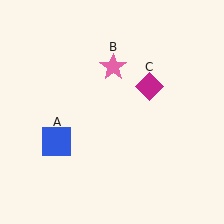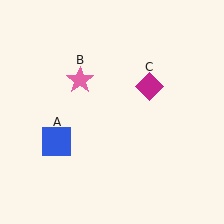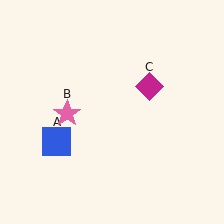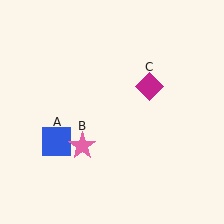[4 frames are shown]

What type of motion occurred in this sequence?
The pink star (object B) rotated counterclockwise around the center of the scene.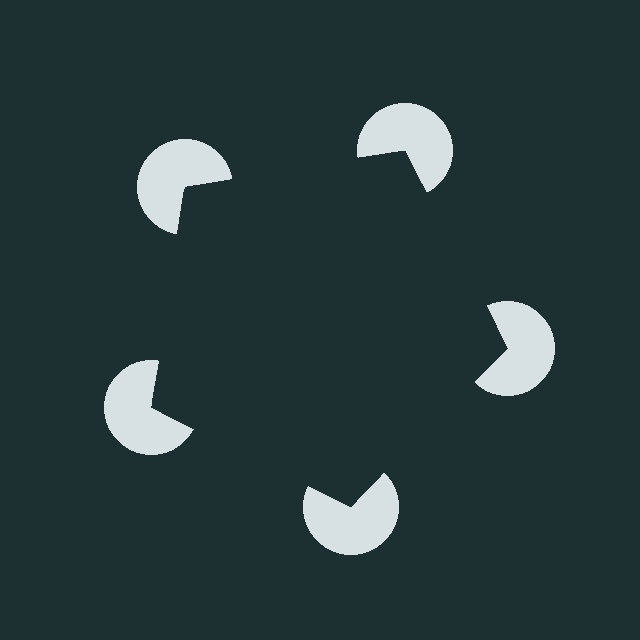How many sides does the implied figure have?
5 sides.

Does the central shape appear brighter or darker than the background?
It typically appears slightly darker than the background, even though no actual brightness change is drawn.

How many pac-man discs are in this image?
There are 5 — one at each vertex of the illusory pentagon.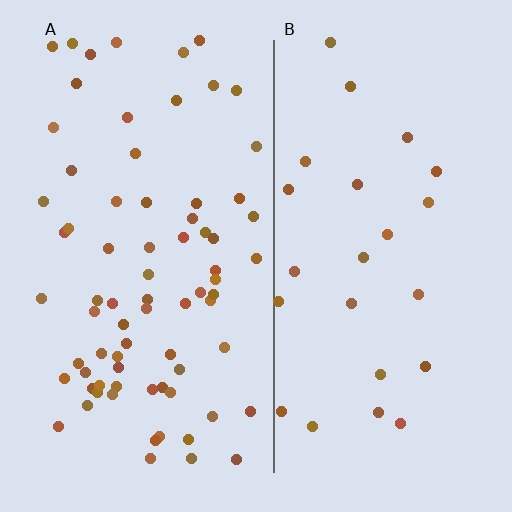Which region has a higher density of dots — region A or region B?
A (the left).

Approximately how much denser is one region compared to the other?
Approximately 3.0× — region A over region B.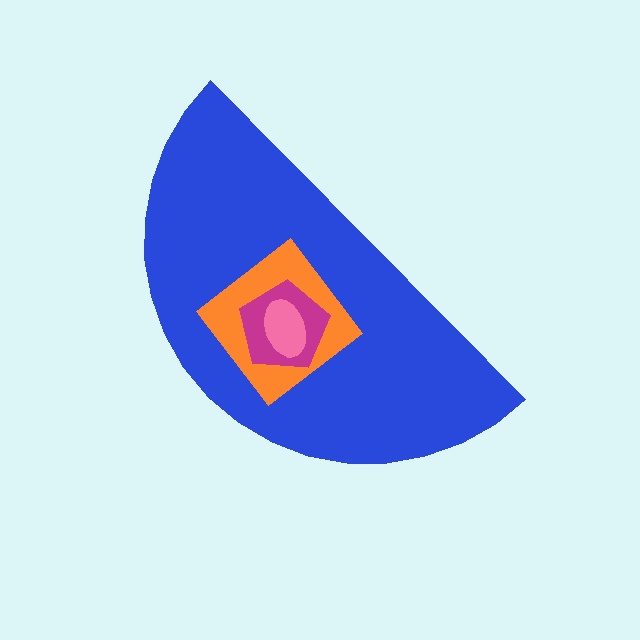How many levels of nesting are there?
4.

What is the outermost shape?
The blue semicircle.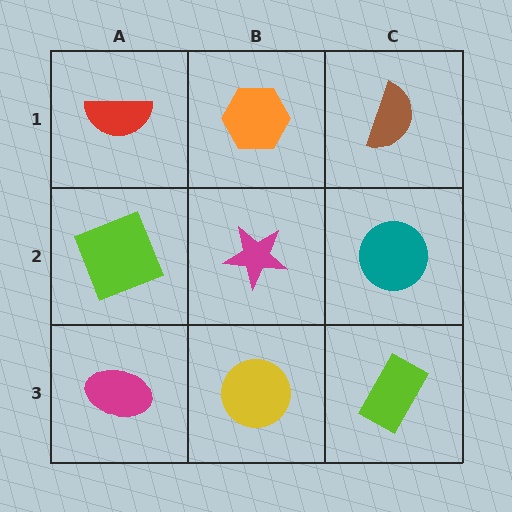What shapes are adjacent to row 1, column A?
A lime square (row 2, column A), an orange hexagon (row 1, column B).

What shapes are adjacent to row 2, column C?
A brown semicircle (row 1, column C), a lime rectangle (row 3, column C), a magenta star (row 2, column B).